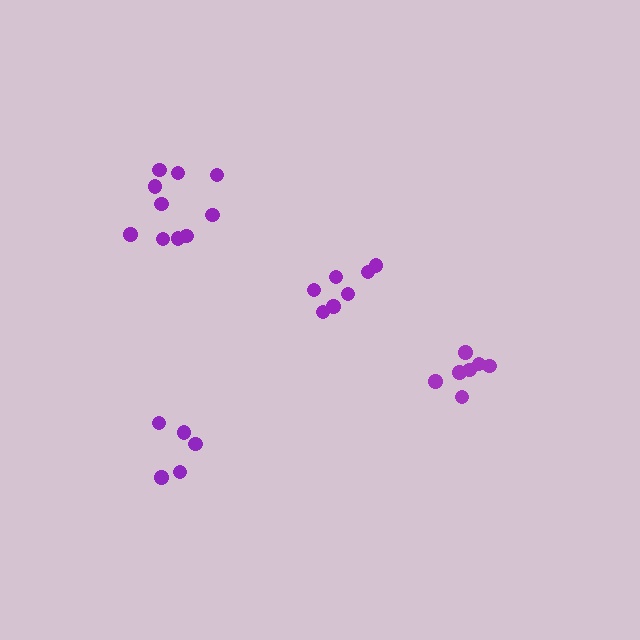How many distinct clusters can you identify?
There are 4 distinct clusters.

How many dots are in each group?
Group 1: 7 dots, Group 2: 10 dots, Group 3: 7 dots, Group 4: 5 dots (29 total).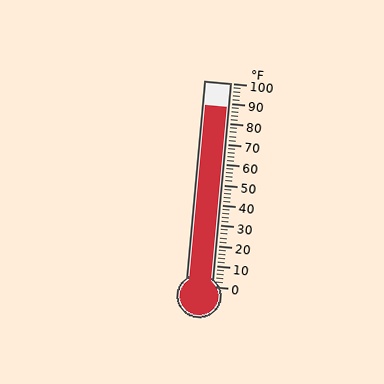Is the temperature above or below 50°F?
The temperature is above 50°F.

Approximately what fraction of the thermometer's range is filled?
The thermometer is filled to approximately 90% of its range.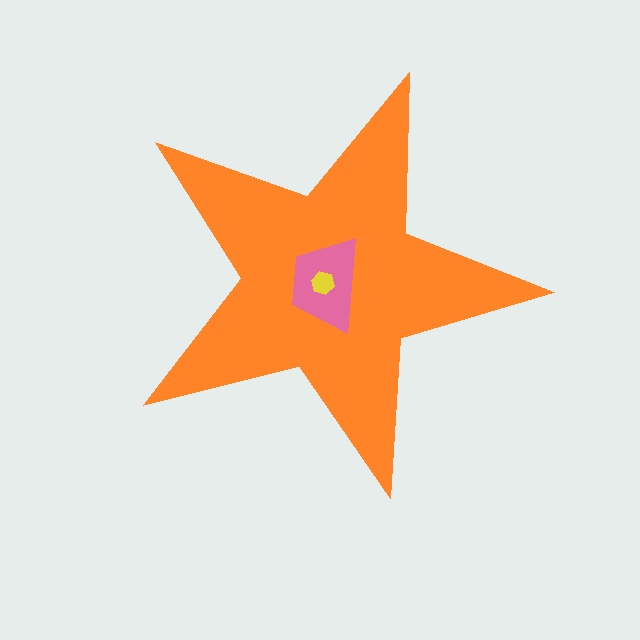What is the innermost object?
The yellow hexagon.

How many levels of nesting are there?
3.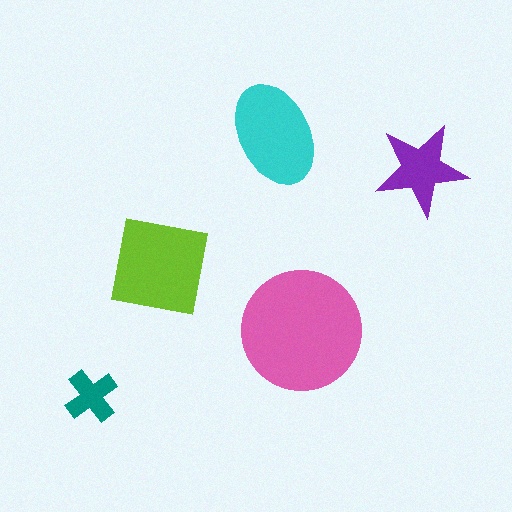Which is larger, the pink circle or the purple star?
The pink circle.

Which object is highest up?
The cyan ellipse is topmost.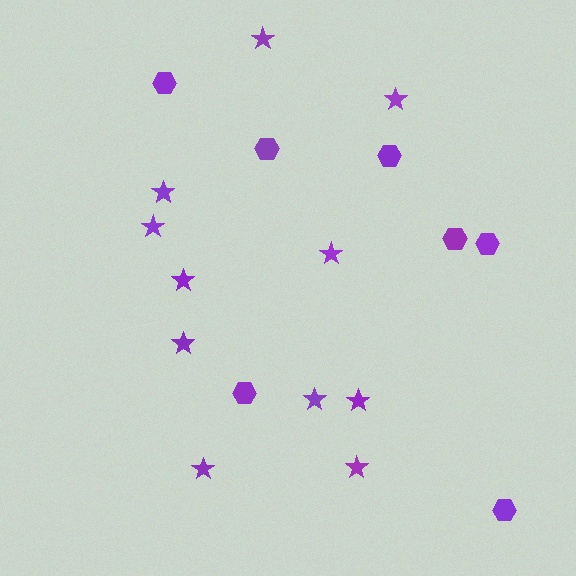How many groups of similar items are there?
There are 2 groups: one group of stars (11) and one group of hexagons (7).